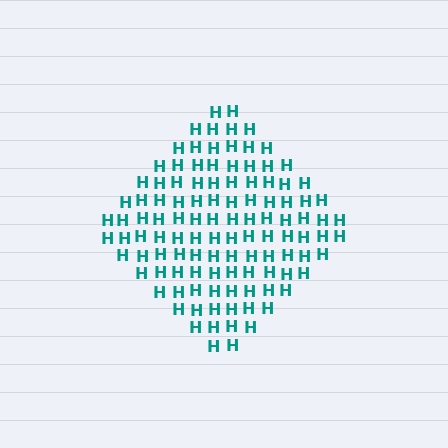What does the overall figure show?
The overall figure shows a diamond.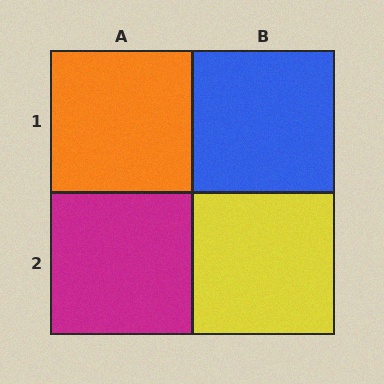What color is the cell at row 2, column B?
Yellow.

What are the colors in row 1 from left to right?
Orange, blue.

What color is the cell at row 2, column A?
Magenta.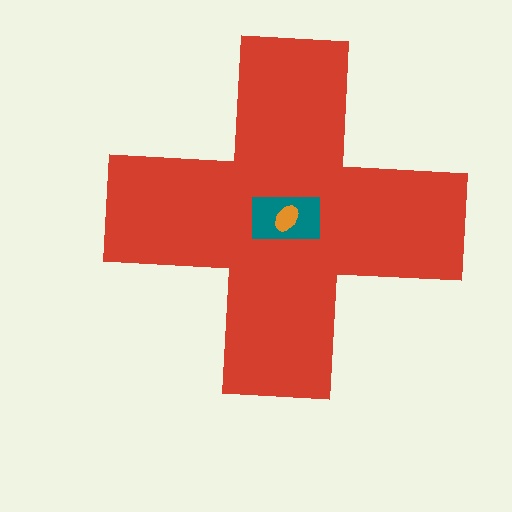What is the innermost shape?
The orange ellipse.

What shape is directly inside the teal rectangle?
The orange ellipse.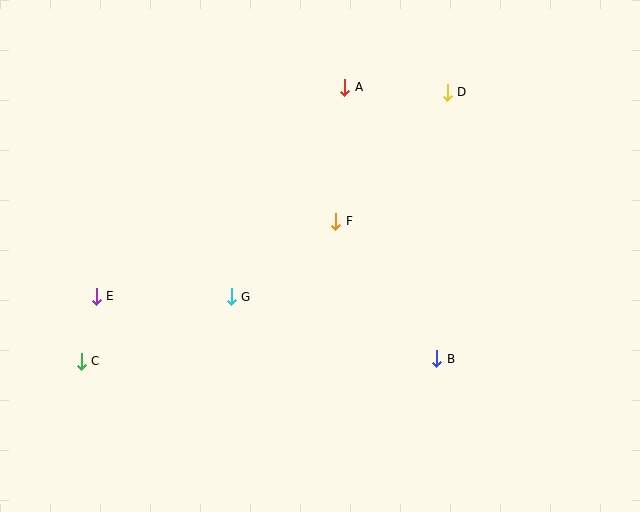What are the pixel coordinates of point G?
Point G is at (231, 297).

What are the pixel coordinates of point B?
Point B is at (437, 359).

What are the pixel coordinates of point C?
Point C is at (81, 361).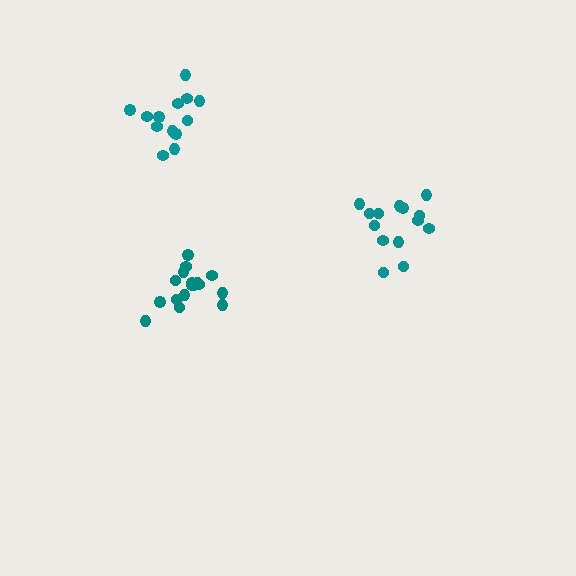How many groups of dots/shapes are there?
There are 3 groups.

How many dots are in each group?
Group 1: 17 dots, Group 2: 13 dots, Group 3: 14 dots (44 total).